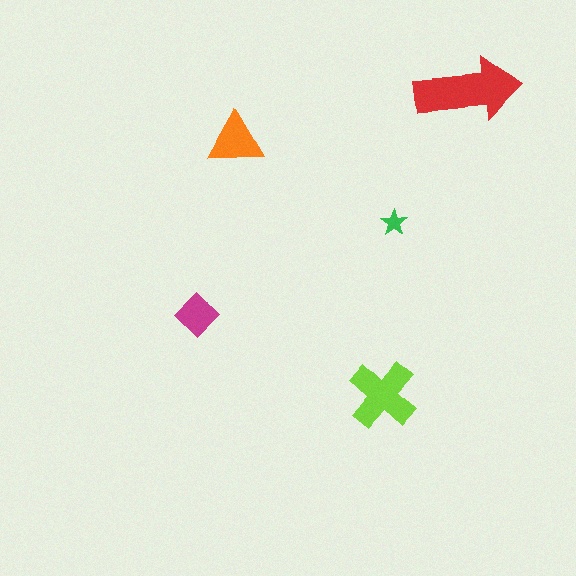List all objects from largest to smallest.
The red arrow, the lime cross, the orange triangle, the magenta diamond, the green star.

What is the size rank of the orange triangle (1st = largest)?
3rd.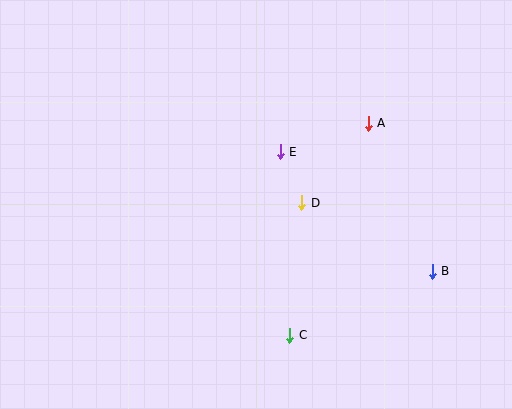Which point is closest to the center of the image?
Point D at (302, 203) is closest to the center.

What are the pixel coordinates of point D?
Point D is at (302, 203).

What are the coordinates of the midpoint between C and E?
The midpoint between C and E is at (285, 243).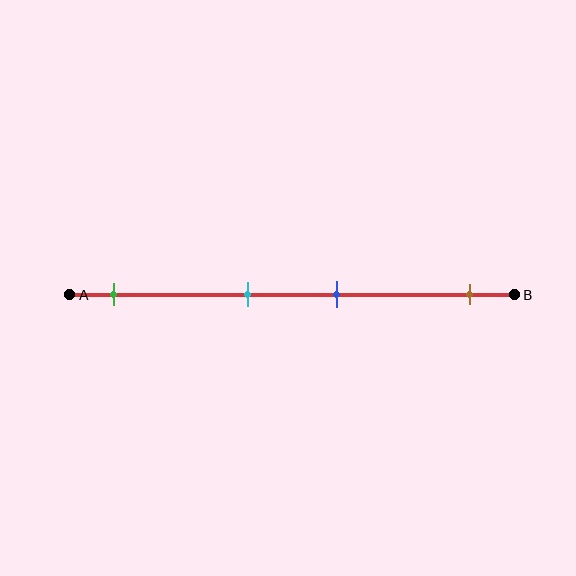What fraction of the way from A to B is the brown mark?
The brown mark is approximately 90% (0.9) of the way from A to B.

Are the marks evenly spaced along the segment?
No, the marks are not evenly spaced.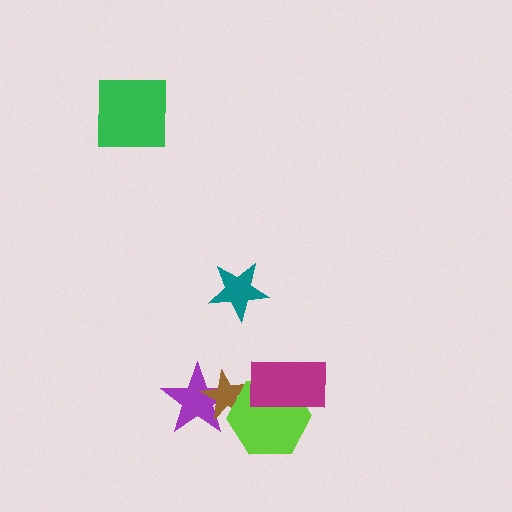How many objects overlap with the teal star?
0 objects overlap with the teal star.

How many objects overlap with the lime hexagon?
2 objects overlap with the lime hexagon.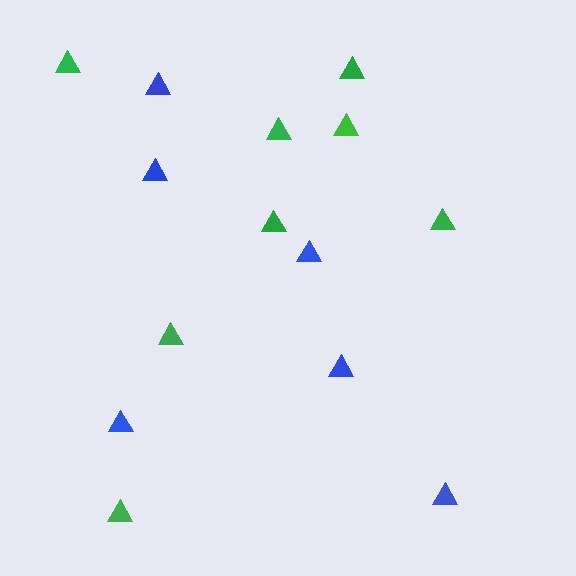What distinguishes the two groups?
There are 2 groups: one group of green triangles (8) and one group of blue triangles (6).